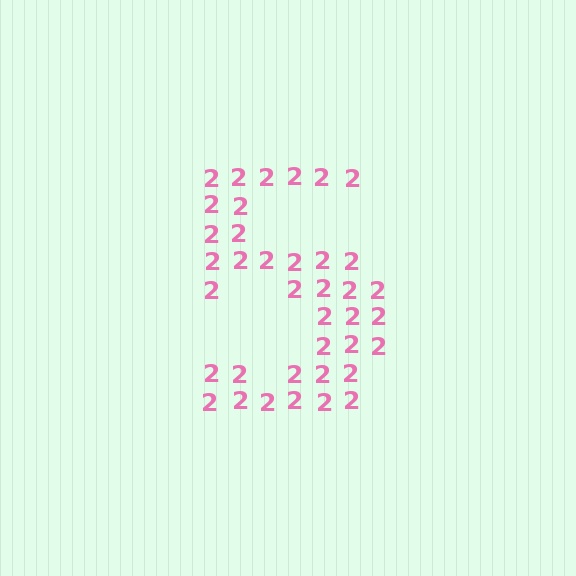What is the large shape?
The large shape is the digit 5.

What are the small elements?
The small elements are digit 2's.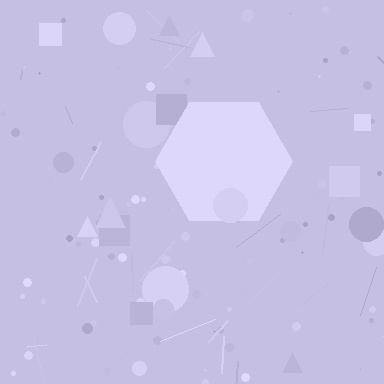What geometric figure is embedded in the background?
A hexagon is embedded in the background.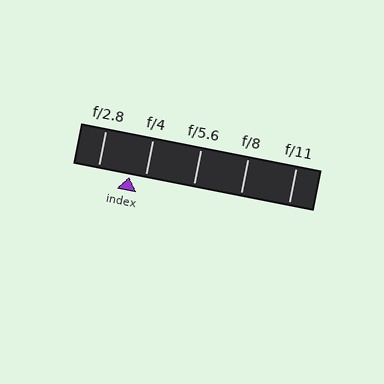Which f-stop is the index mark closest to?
The index mark is closest to f/4.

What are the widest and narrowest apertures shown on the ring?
The widest aperture shown is f/2.8 and the narrowest is f/11.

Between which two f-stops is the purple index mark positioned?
The index mark is between f/2.8 and f/4.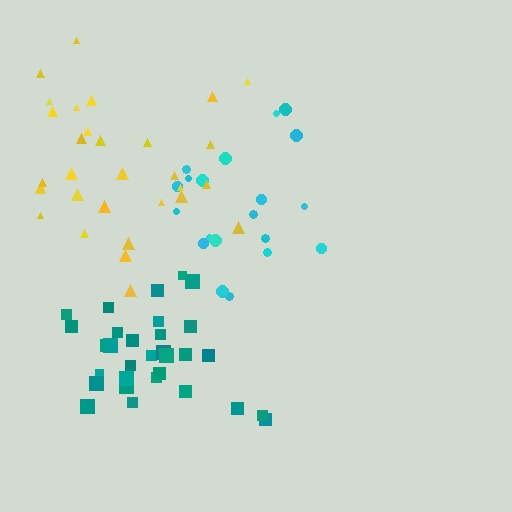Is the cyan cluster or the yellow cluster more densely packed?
Cyan.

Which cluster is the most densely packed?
Teal.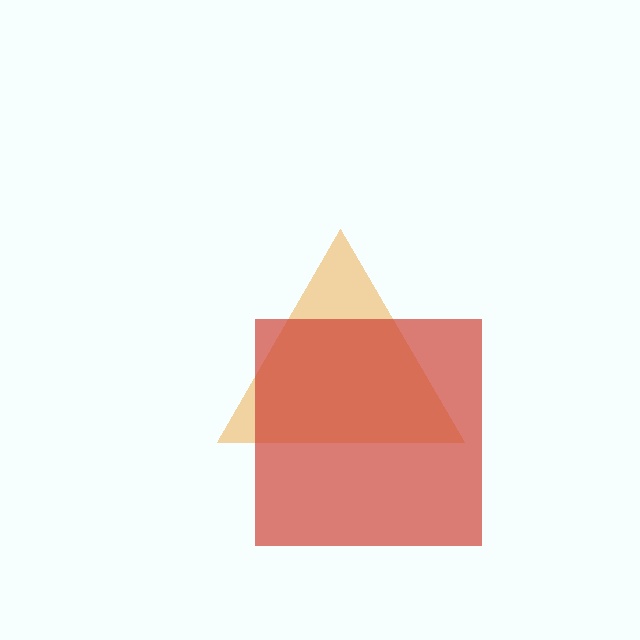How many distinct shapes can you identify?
There are 2 distinct shapes: an orange triangle, a red square.